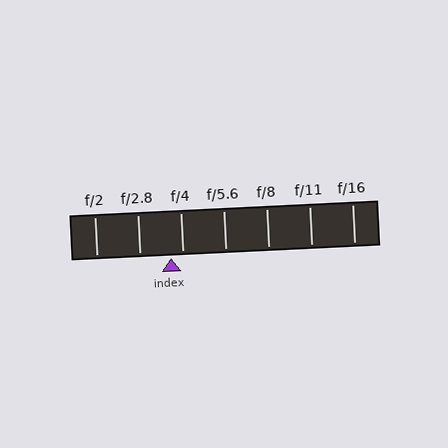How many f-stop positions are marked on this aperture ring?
There are 7 f-stop positions marked.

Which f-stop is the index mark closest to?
The index mark is closest to f/4.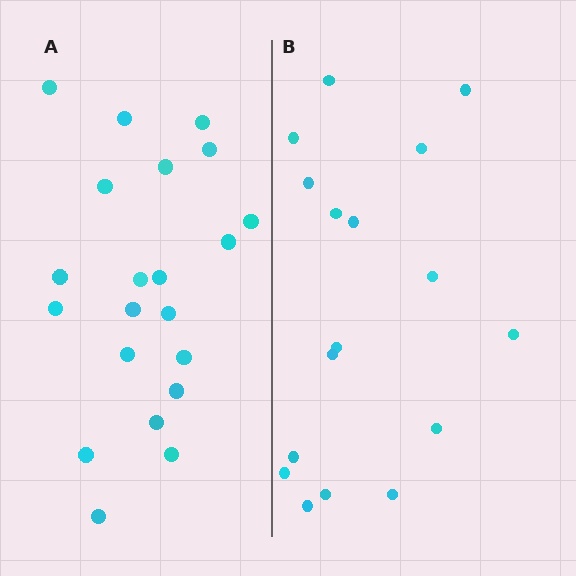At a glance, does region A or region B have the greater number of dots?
Region A (the left region) has more dots.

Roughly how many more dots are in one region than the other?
Region A has about 4 more dots than region B.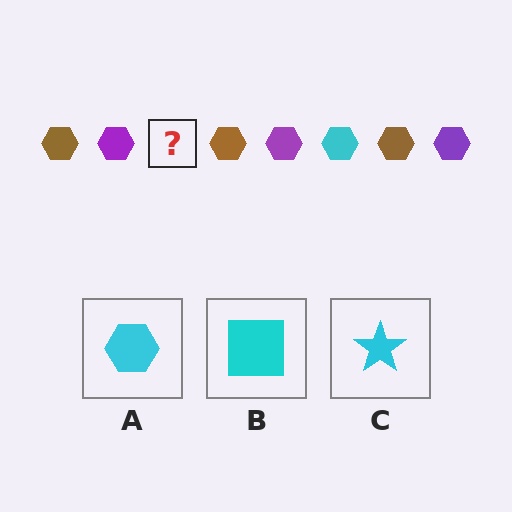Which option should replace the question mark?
Option A.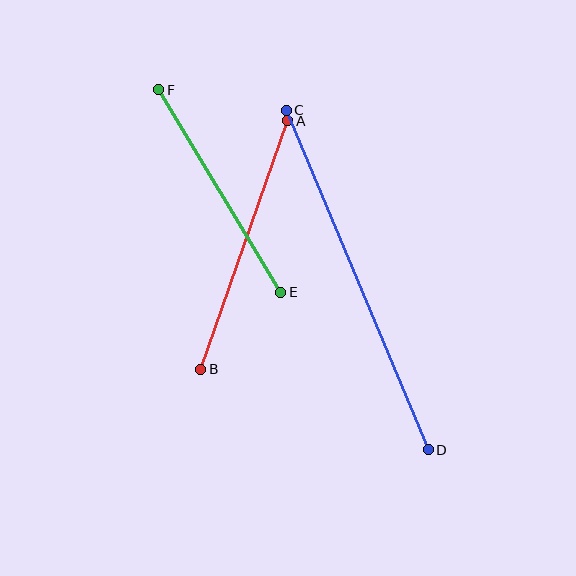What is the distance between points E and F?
The distance is approximately 236 pixels.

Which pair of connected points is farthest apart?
Points C and D are farthest apart.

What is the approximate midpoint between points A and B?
The midpoint is at approximately (244, 245) pixels.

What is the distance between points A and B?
The distance is approximately 263 pixels.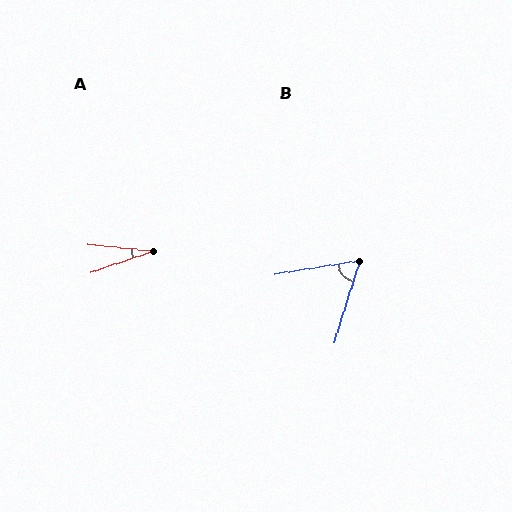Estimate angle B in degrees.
Approximately 64 degrees.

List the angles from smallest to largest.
A (24°), B (64°).